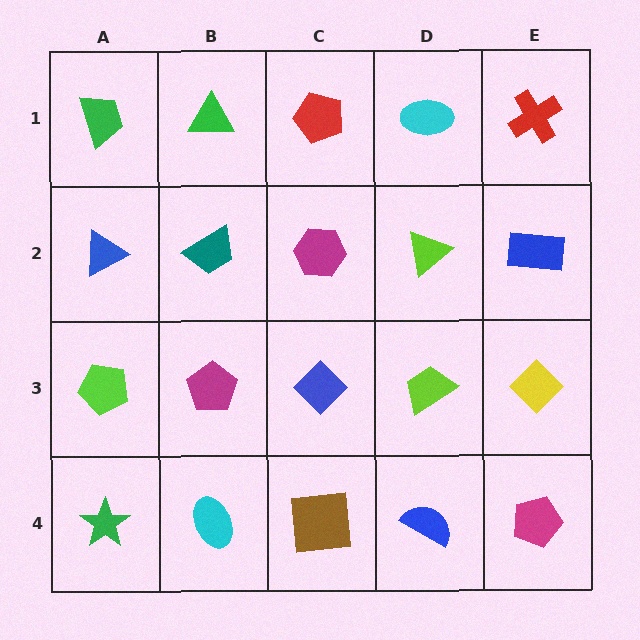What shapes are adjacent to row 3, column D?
A lime triangle (row 2, column D), a blue semicircle (row 4, column D), a blue diamond (row 3, column C), a yellow diamond (row 3, column E).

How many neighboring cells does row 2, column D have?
4.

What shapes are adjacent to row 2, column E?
A red cross (row 1, column E), a yellow diamond (row 3, column E), a lime triangle (row 2, column D).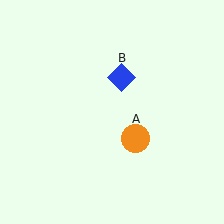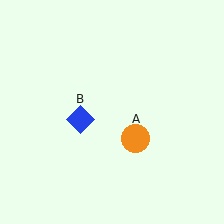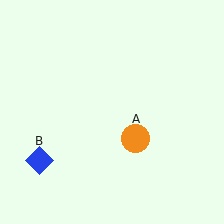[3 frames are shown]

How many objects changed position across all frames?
1 object changed position: blue diamond (object B).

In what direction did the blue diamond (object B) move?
The blue diamond (object B) moved down and to the left.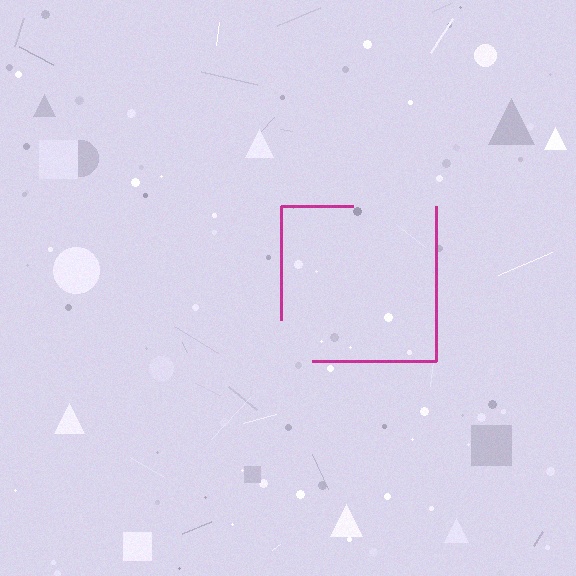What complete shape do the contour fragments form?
The contour fragments form a square.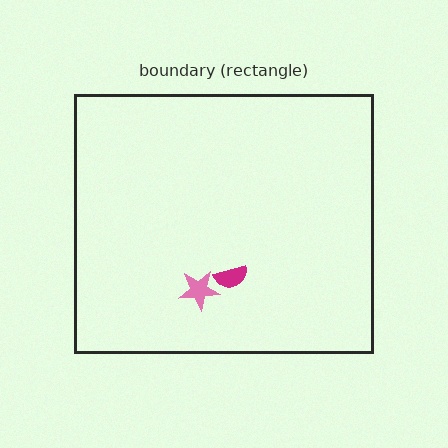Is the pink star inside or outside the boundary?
Inside.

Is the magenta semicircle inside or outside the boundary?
Inside.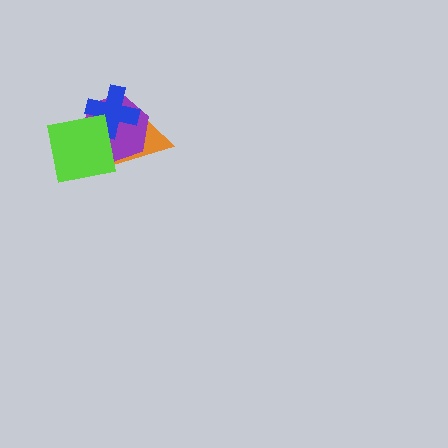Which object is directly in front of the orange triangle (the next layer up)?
The purple hexagon is directly in front of the orange triangle.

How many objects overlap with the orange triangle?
3 objects overlap with the orange triangle.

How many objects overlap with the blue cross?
3 objects overlap with the blue cross.